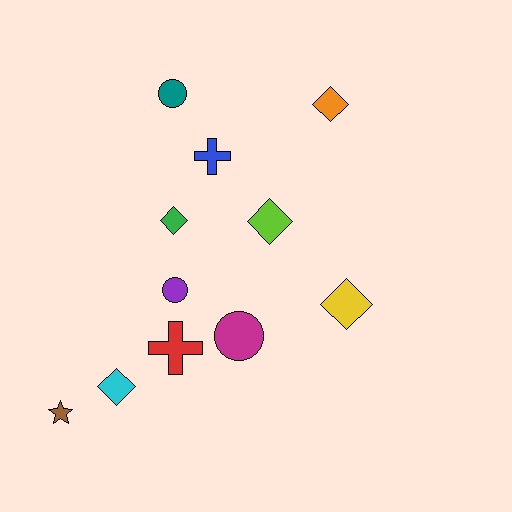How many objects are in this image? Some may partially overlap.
There are 11 objects.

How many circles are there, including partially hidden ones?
There are 3 circles.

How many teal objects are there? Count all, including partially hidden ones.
There is 1 teal object.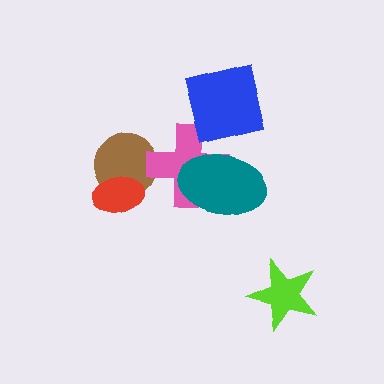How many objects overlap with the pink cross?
3 objects overlap with the pink cross.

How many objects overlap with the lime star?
0 objects overlap with the lime star.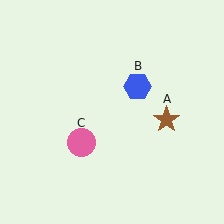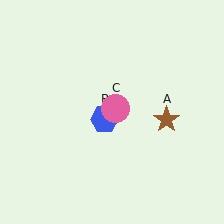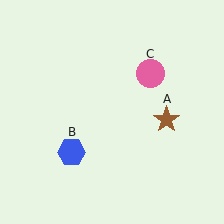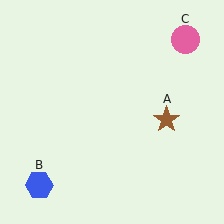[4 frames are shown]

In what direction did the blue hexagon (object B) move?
The blue hexagon (object B) moved down and to the left.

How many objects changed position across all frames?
2 objects changed position: blue hexagon (object B), pink circle (object C).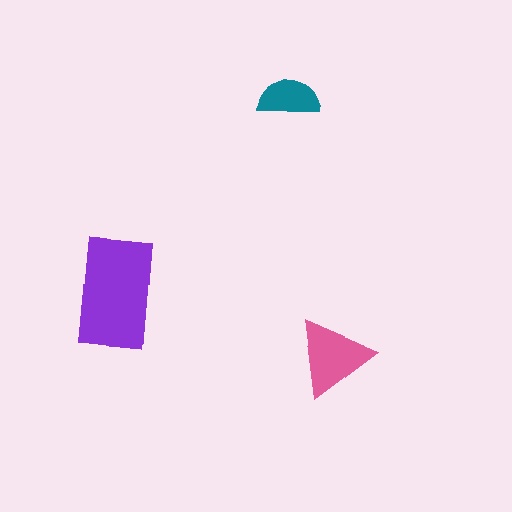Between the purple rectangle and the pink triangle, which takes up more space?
The purple rectangle.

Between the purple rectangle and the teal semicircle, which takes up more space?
The purple rectangle.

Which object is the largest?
The purple rectangle.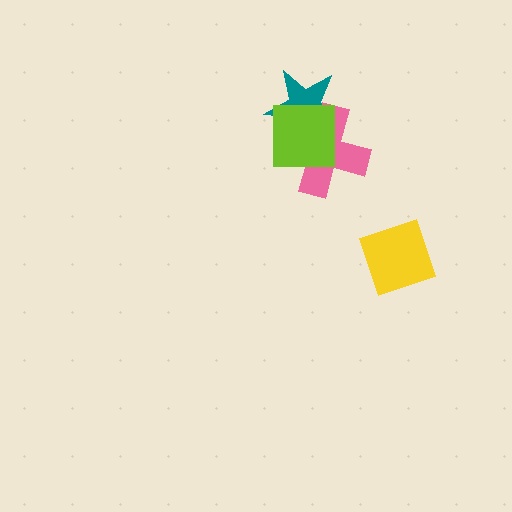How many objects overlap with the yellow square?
0 objects overlap with the yellow square.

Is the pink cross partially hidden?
Yes, it is partially covered by another shape.